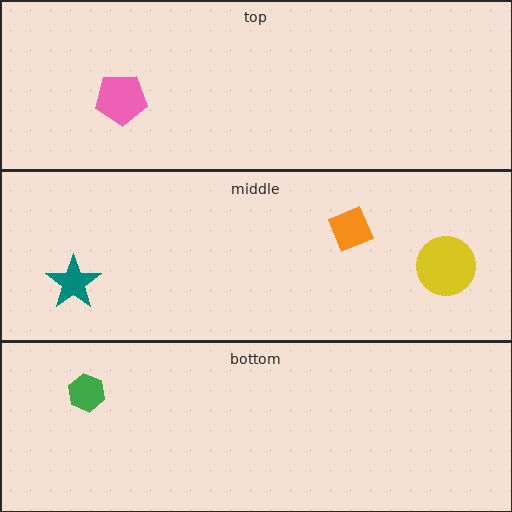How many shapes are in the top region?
1.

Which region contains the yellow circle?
The middle region.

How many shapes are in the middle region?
3.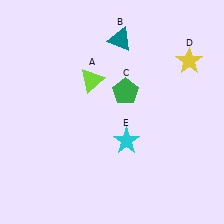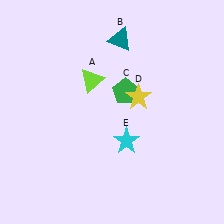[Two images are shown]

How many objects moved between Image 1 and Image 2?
1 object moved between the two images.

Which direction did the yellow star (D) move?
The yellow star (D) moved left.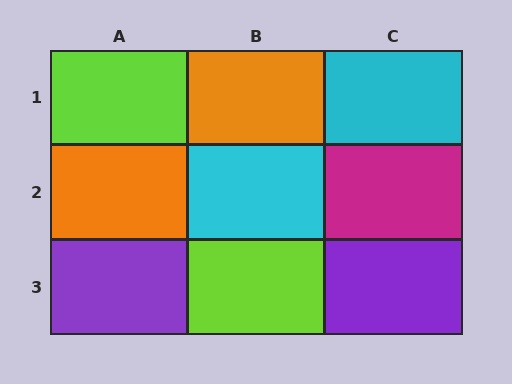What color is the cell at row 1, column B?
Orange.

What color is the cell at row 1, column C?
Cyan.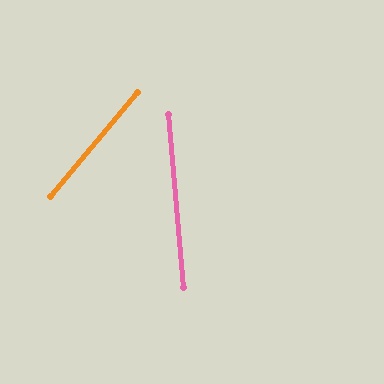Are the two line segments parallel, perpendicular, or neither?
Neither parallel nor perpendicular — they differ by about 45°.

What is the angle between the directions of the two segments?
Approximately 45 degrees.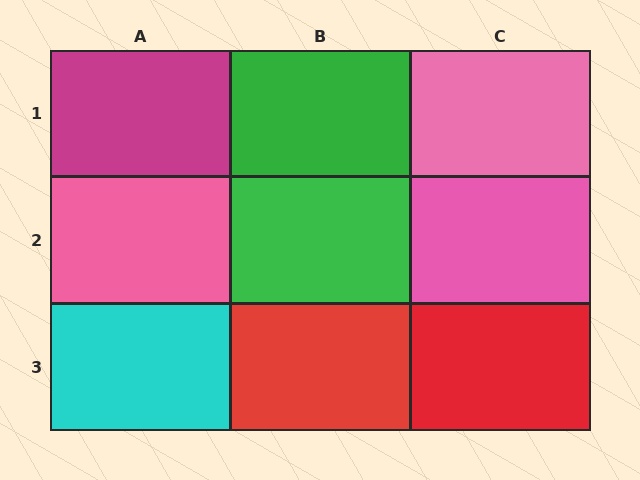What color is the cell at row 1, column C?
Pink.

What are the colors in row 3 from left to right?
Cyan, red, red.